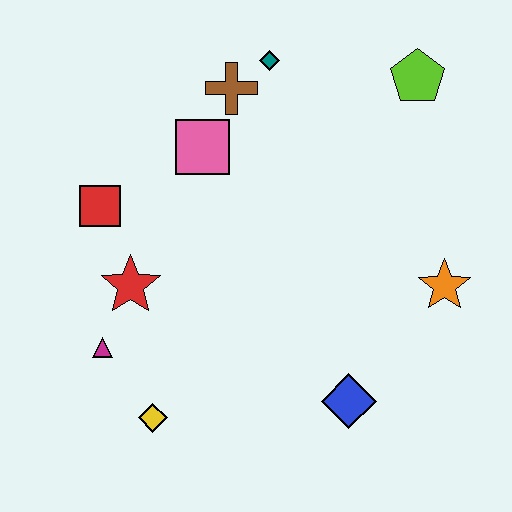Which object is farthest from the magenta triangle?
The lime pentagon is farthest from the magenta triangle.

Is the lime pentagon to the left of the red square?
No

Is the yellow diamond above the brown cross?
No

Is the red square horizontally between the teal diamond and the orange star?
No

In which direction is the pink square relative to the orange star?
The pink square is to the left of the orange star.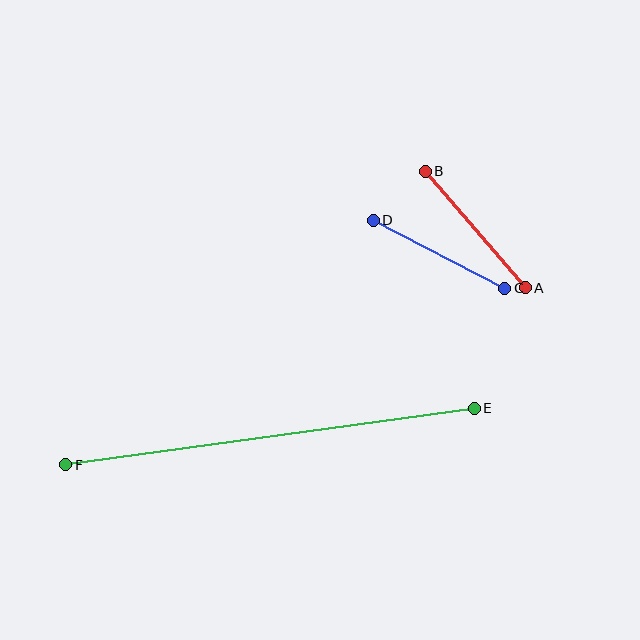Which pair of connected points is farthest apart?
Points E and F are farthest apart.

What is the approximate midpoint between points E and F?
The midpoint is at approximately (270, 437) pixels.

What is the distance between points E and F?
The distance is approximately 412 pixels.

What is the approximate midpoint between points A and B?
The midpoint is at approximately (475, 230) pixels.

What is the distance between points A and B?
The distance is approximately 153 pixels.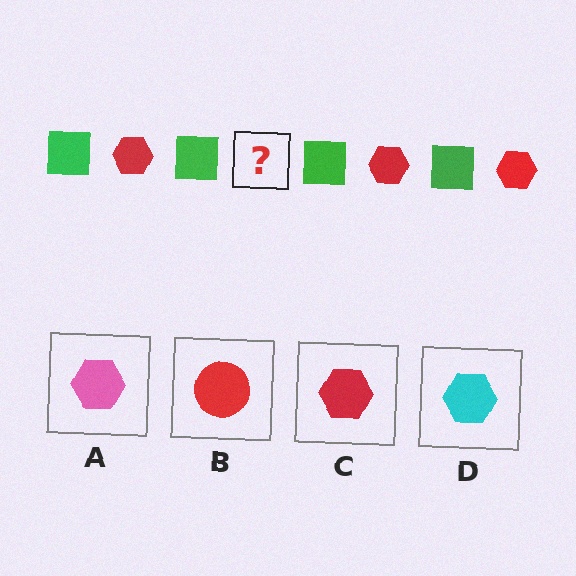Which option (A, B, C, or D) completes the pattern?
C.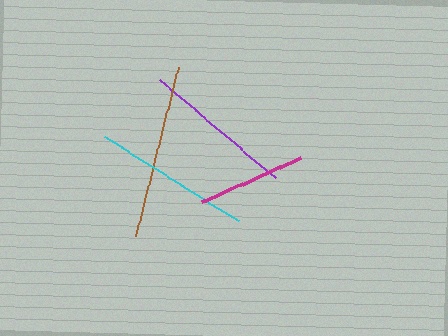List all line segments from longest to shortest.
From longest to shortest: brown, cyan, purple, magenta.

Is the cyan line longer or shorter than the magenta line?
The cyan line is longer than the magenta line.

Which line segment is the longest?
The brown line is the longest at approximately 174 pixels.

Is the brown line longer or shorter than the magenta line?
The brown line is longer than the magenta line.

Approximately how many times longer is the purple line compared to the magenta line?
The purple line is approximately 1.4 times the length of the magenta line.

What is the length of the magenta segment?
The magenta segment is approximately 109 pixels long.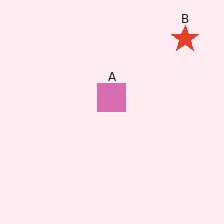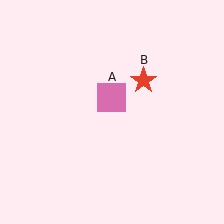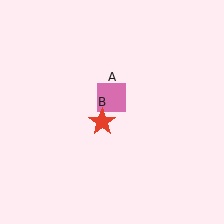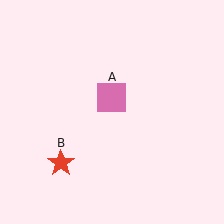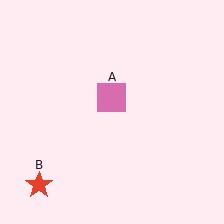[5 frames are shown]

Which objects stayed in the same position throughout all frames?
Pink square (object A) remained stationary.